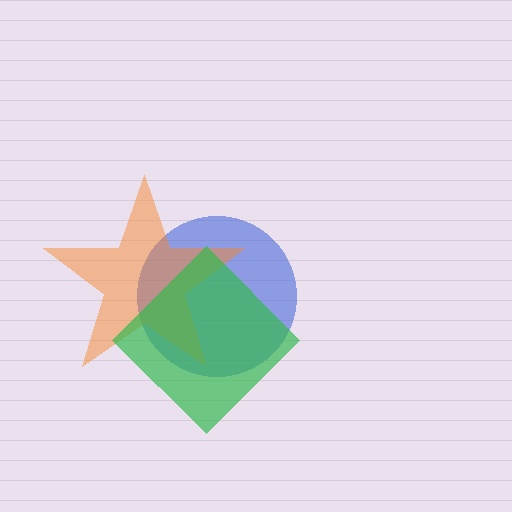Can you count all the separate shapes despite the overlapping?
Yes, there are 3 separate shapes.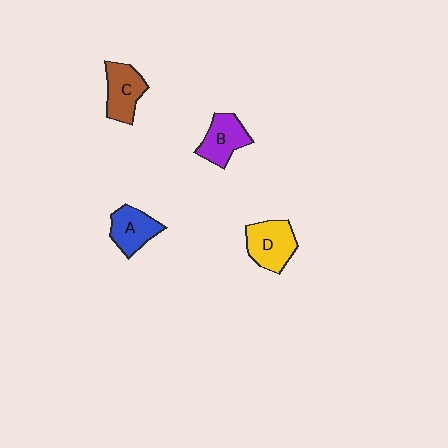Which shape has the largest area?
Shape D (yellow).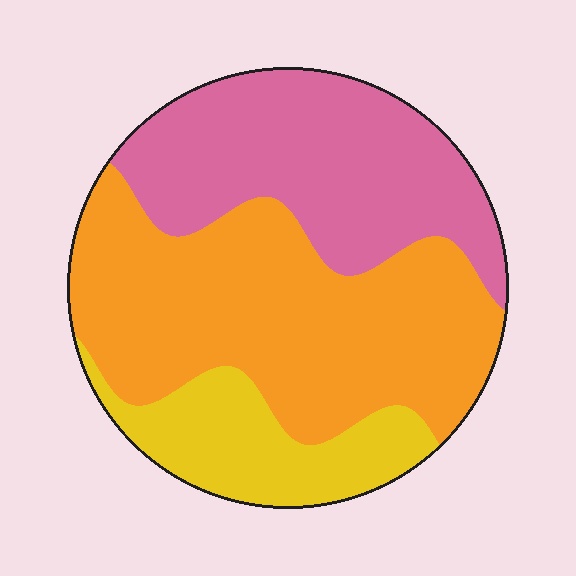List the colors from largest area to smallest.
From largest to smallest: orange, pink, yellow.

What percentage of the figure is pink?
Pink covers around 35% of the figure.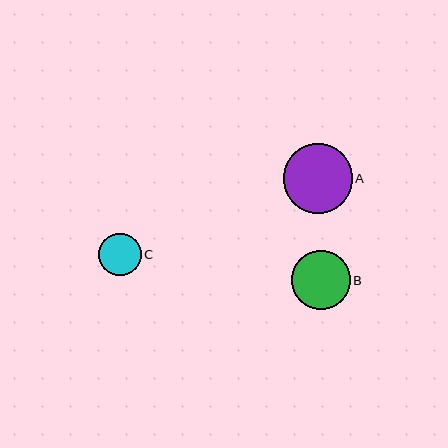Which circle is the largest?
Circle A is the largest with a size of approximately 69 pixels.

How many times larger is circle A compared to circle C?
Circle A is approximately 1.6 times the size of circle C.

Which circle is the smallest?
Circle C is the smallest with a size of approximately 42 pixels.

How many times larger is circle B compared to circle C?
Circle B is approximately 1.4 times the size of circle C.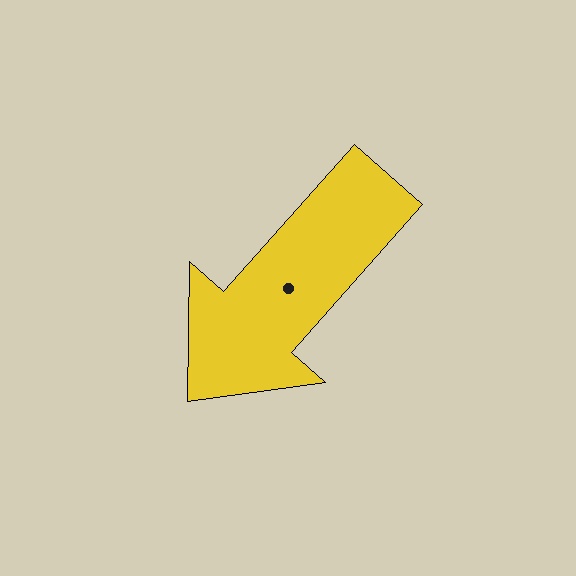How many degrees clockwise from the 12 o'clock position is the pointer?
Approximately 222 degrees.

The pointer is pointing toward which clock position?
Roughly 7 o'clock.